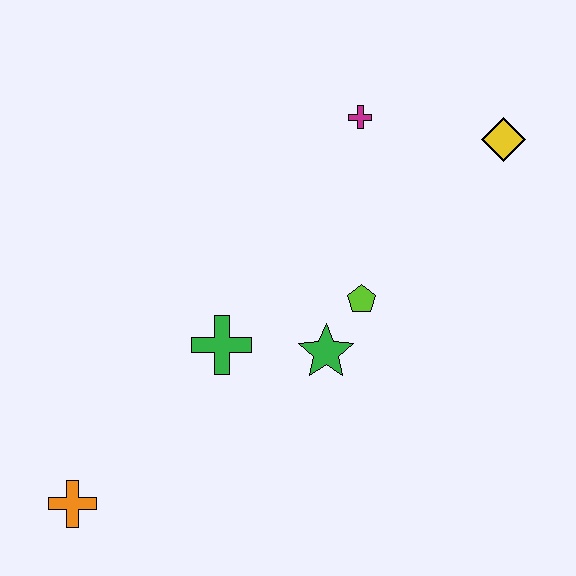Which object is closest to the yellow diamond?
The magenta cross is closest to the yellow diamond.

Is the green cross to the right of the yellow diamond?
No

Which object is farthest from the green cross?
The yellow diamond is farthest from the green cross.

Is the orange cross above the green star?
No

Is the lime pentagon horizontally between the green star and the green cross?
No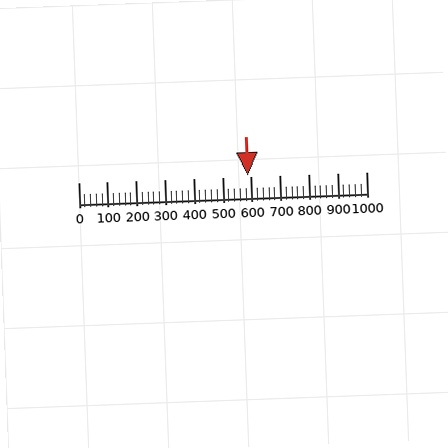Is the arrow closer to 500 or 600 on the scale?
The arrow is closer to 600.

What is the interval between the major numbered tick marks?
The major tick marks are spaced 100 units apart.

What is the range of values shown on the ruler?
The ruler shows values from 0 to 1000.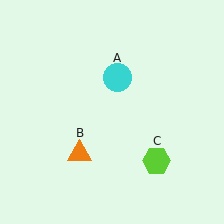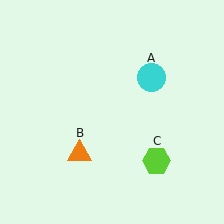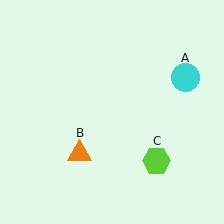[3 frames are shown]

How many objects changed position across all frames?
1 object changed position: cyan circle (object A).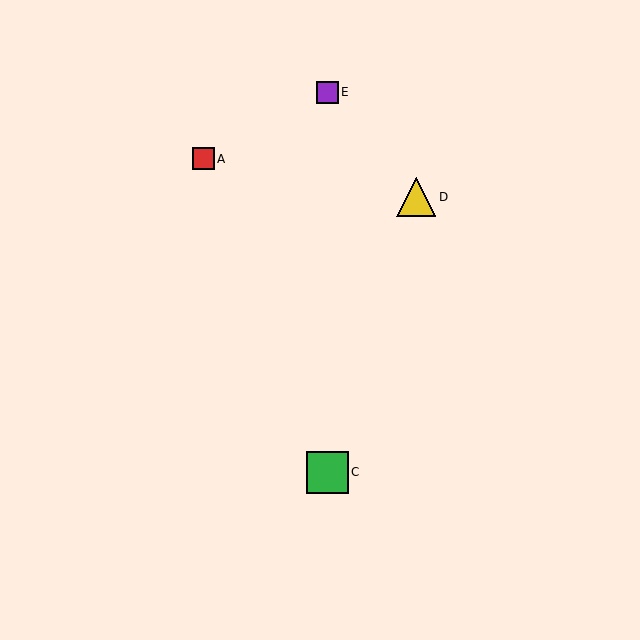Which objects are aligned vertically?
Objects B, C, E are aligned vertically.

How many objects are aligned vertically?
3 objects (B, C, E) are aligned vertically.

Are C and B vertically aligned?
Yes, both are at x≈327.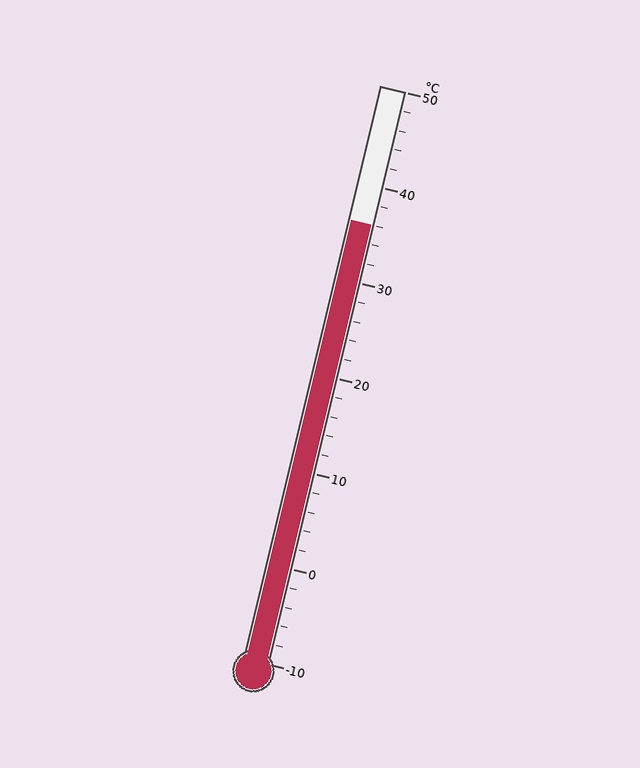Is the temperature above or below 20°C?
The temperature is above 20°C.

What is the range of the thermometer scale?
The thermometer scale ranges from -10°C to 50°C.